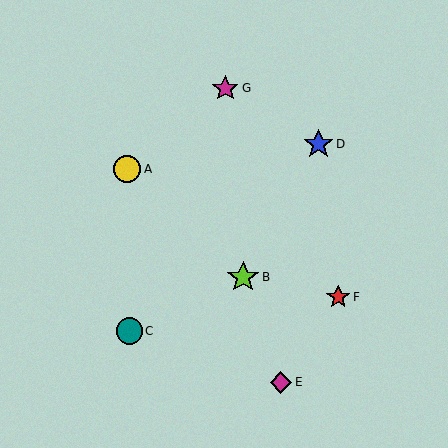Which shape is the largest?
The lime star (labeled B) is the largest.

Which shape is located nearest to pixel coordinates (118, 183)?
The yellow circle (labeled A) at (127, 169) is nearest to that location.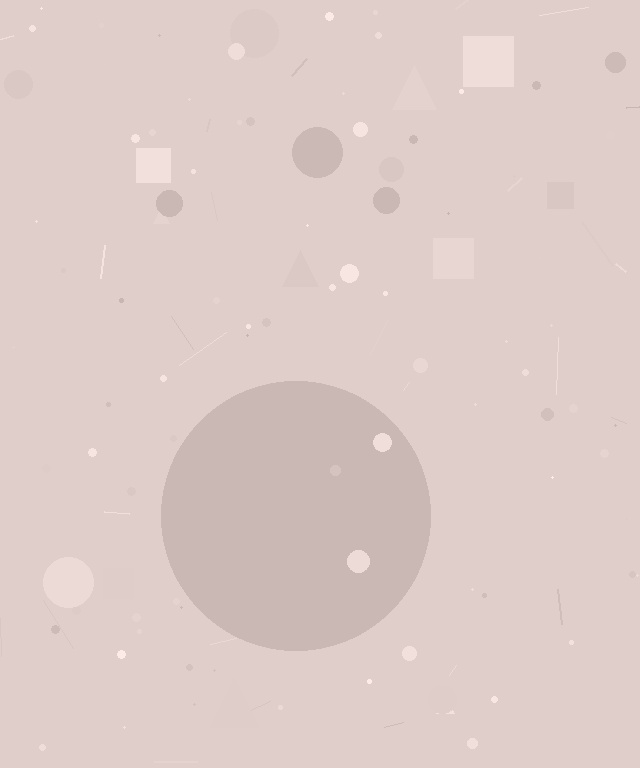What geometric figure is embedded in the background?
A circle is embedded in the background.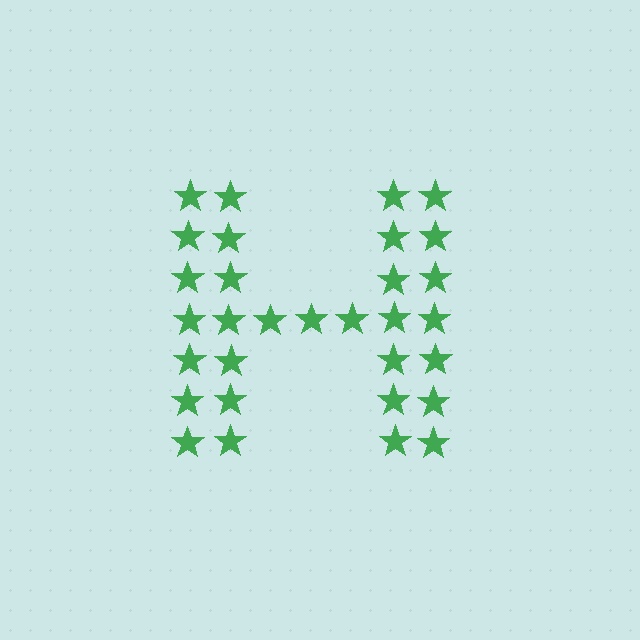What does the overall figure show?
The overall figure shows the letter H.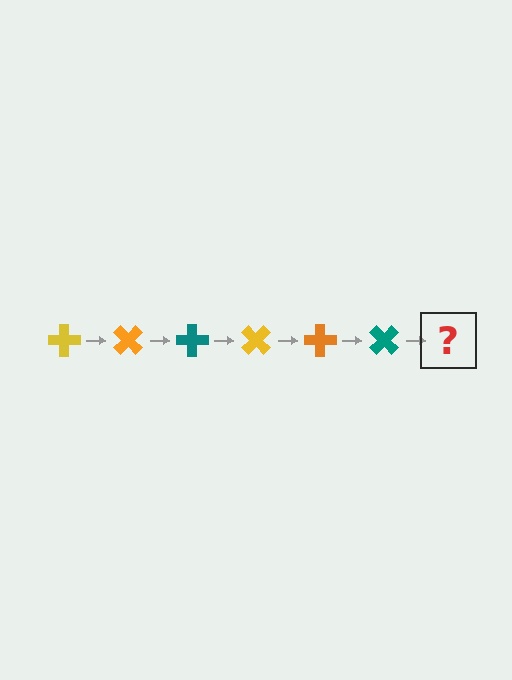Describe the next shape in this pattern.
It should be a yellow cross, rotated 270 degrees from the start.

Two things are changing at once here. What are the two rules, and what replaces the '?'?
The two rules are that it rotates 45 degrees each step and the color cycles through yellow, orange, and teal. The '?' should be a yellow cross, rotated 270 degrees from the start.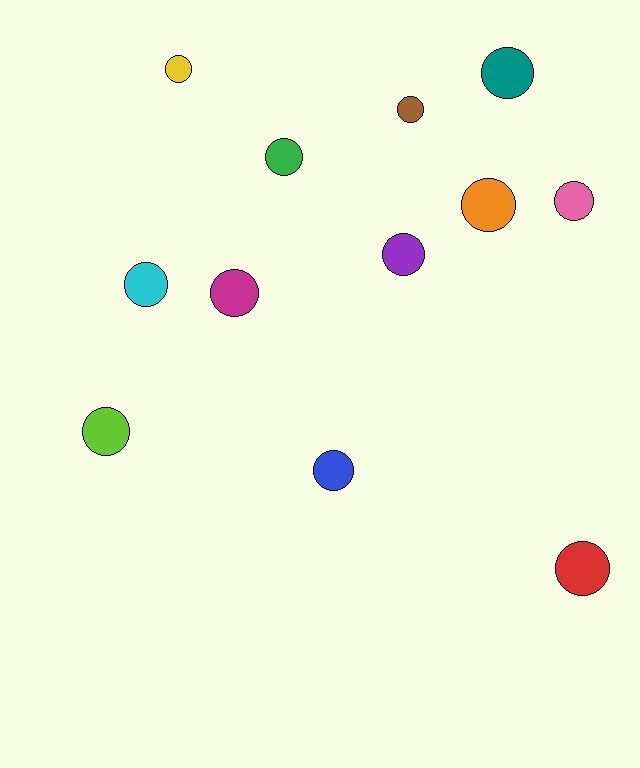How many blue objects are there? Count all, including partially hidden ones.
There is 1 blue object.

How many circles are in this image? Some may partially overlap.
There are 12 circles.